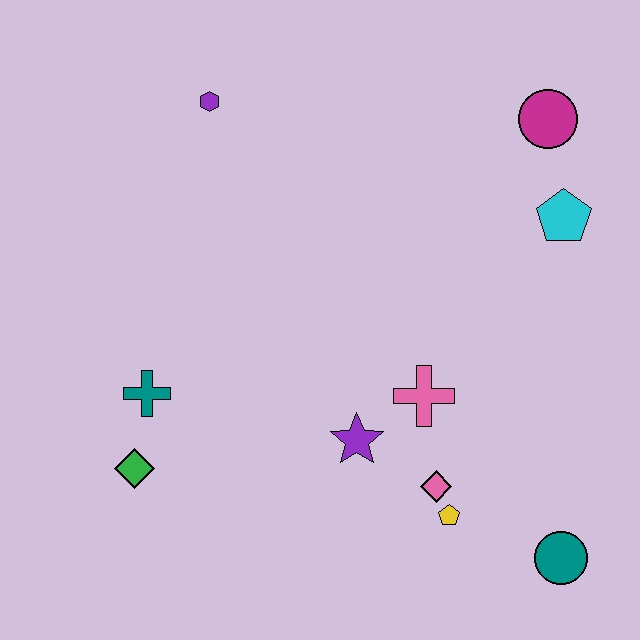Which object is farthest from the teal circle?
The purple hexagon is farthest from the teal circle.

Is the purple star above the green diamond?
Yes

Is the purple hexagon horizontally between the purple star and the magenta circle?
No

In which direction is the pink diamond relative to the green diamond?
The pink diamond is to the right of the green diamond.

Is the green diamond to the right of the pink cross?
No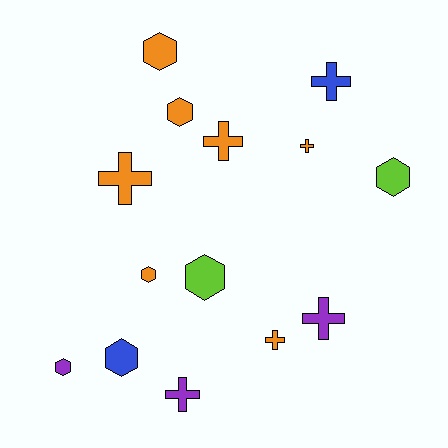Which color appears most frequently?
Orange, with 7 objects.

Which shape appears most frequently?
Hexagon, with 7 objects.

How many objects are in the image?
There are 14 objects.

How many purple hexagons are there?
There is 1 purple hexagon.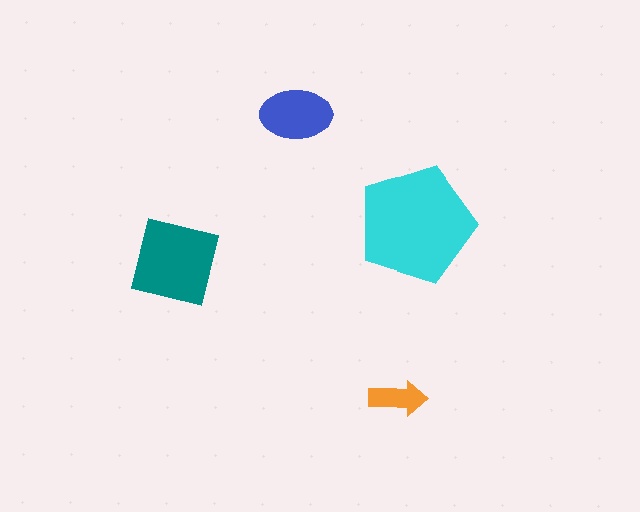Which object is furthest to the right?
The cyan pentagon is rightmost.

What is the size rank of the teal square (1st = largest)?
2nd.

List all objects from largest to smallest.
The cyan pentagon, the teal square, the blue ellipse, the orange arrow.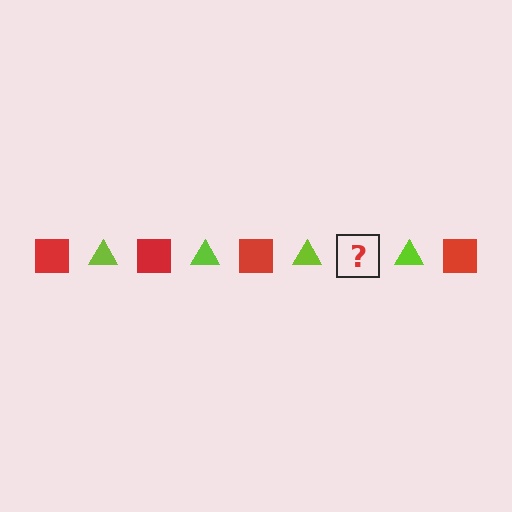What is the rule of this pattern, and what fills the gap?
The rule is that the pattern alternates between red square and lime triangle. The gap should be filled with a red square.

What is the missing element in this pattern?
The missing element is a red square.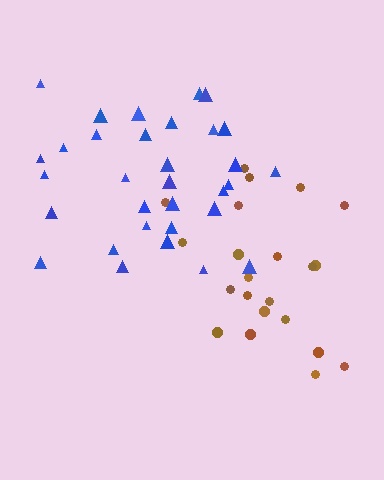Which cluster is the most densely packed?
Brown.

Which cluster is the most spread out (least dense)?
Blue.